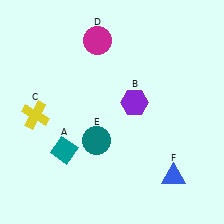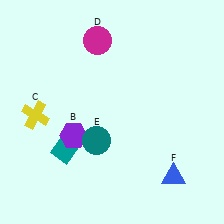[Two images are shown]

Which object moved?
The purple hexagon (B) moved left.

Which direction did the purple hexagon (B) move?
The purple hexagon (B) moved left.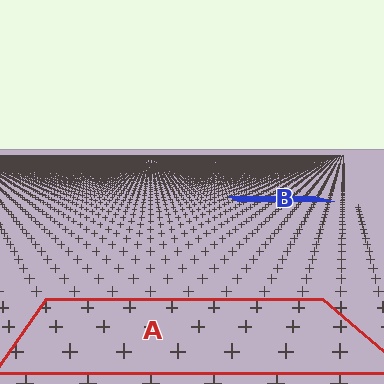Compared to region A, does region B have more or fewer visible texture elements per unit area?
Region B has more texture elements per unit area — they are packed more densely because it is farther away.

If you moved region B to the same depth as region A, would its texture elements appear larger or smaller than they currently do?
They would appear larger. At a closer depth, the same texture elements are projected at a bigger on-screen size.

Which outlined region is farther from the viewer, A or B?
Region B is farther from the viewer — the texture elements inside it appear smaller and more densely packed.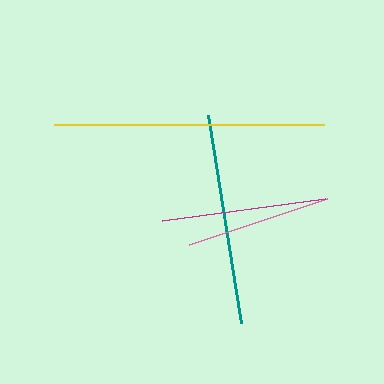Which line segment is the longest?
The yellow line is the longest at approximately 269 pixels.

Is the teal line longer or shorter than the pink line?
The teal line is longer than the pink line.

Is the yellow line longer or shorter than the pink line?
The yellow line is longer than the pink line.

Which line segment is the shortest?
The pink line is the shortest at approximately 145 pixels.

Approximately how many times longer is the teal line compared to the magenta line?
The teal line is approximately 1.3 times the length of the magenta line.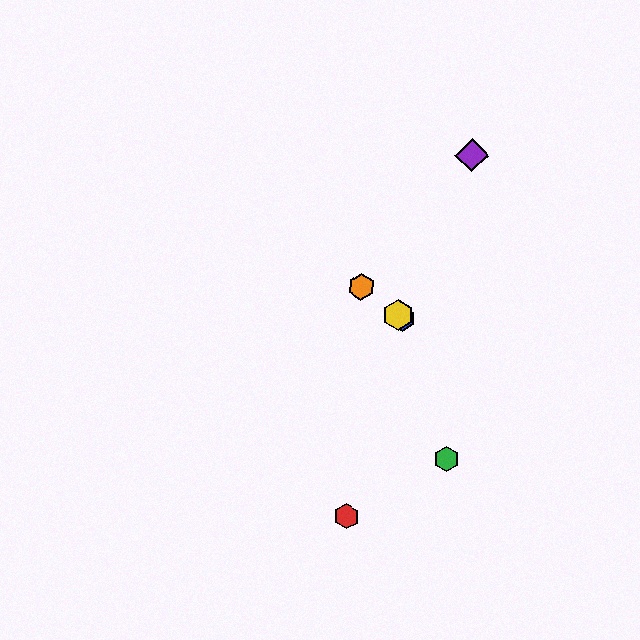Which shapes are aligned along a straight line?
The blue hexagon, the yellow hexagon, the orange hexagon are aligned along a straight line.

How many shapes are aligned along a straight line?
3 shapes (the blue hexagon, the yellow hexagon, the orange hexagon) are aligned along a straight line.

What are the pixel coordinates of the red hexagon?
The red hexagon is at (347, 516).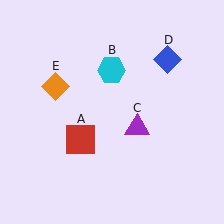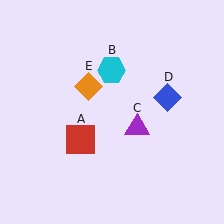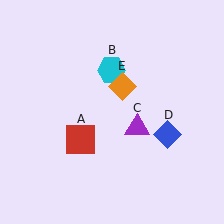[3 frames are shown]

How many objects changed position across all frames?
2 objects changed position: blue diamond (object D), orange diamond (object E).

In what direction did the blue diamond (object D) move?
The blue diamond (object D) moved down.